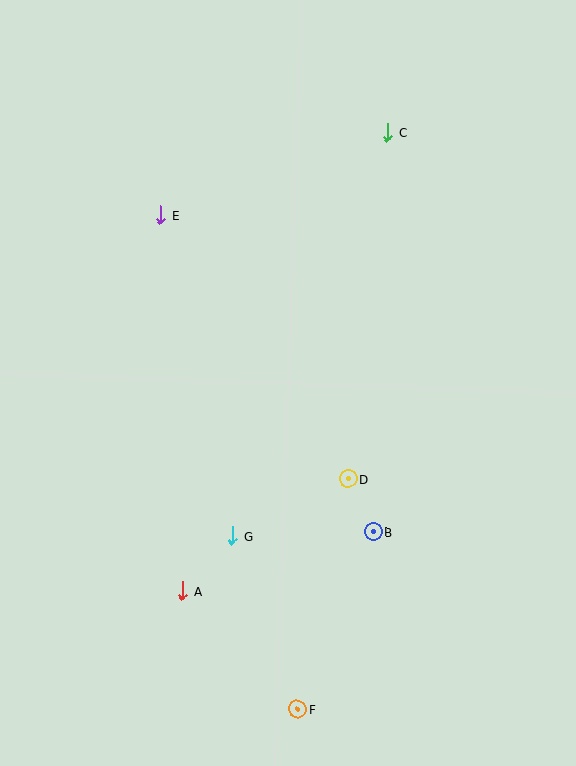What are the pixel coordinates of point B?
Point B is at (373, 532).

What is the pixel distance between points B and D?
The distance between B and D is 58 pixels.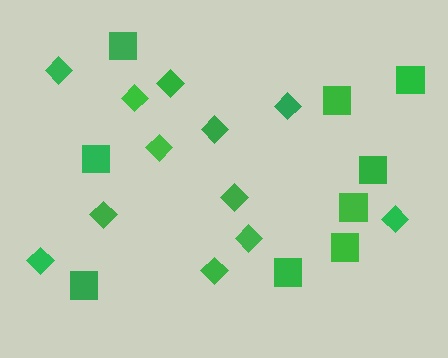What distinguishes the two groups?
There are 2 groups: one group of squares (9) and one group of diamonds (12).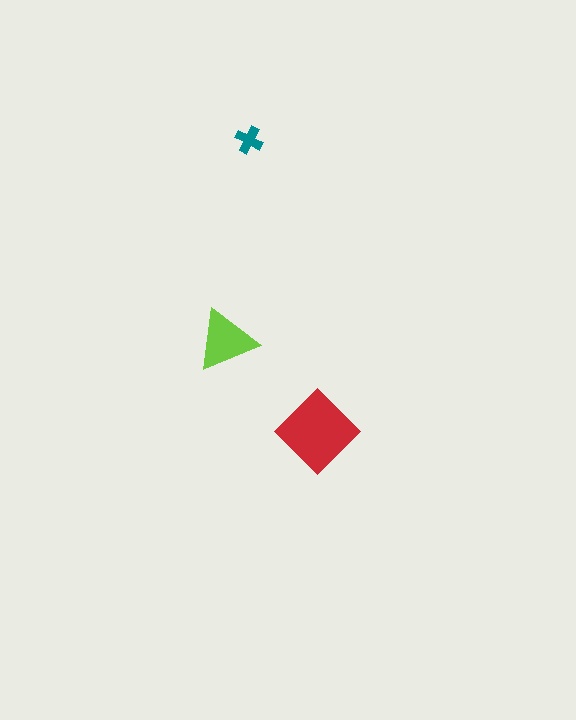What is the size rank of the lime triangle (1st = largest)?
2nd.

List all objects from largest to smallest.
The red diamond, the lime triangle, the teal cross.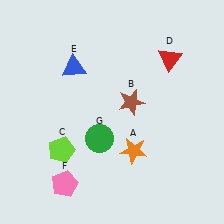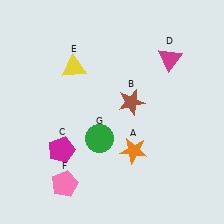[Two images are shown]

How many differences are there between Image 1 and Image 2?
There are 3 differences between the two images.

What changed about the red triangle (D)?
In Image 1, D is red. In Image 2, it changed to magenta.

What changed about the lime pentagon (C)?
In Image 1, C is lime. In Image 2, it changed to magenta.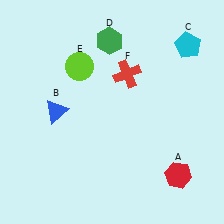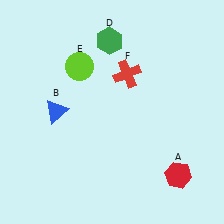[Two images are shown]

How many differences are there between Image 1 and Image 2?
There is 1 difference between the two images.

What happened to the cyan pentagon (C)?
The cyan pentagon (C) was removed in Image 2. It was in the top-right area of Image 1.